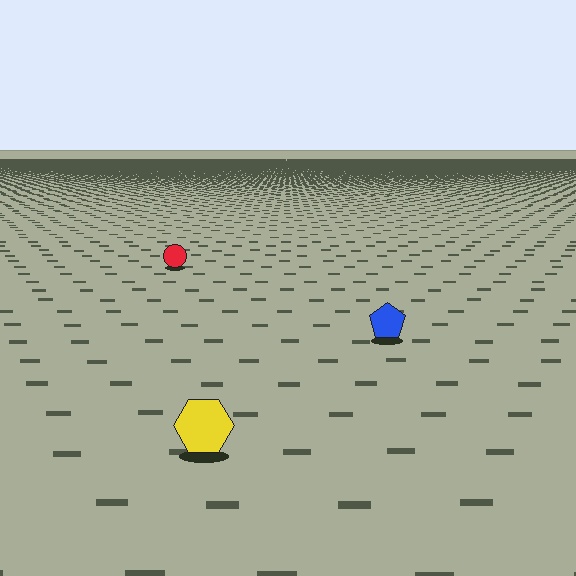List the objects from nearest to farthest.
From nearest to farthest: the yellow hexagon, the blue pentagon, the red circle.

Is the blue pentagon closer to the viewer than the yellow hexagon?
No. The yellow hexagon is closer — you can tell from the texture gradient: the ground texture is coarser near it.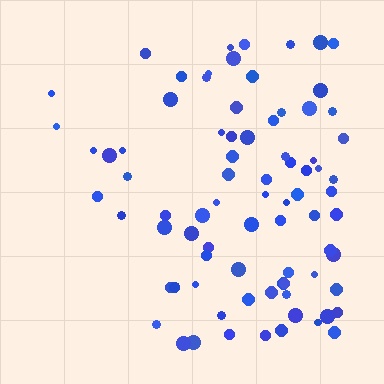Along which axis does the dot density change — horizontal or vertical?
Horizontal.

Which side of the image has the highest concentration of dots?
The right.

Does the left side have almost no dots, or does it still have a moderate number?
Still a moderate number, just noticeably fewer than the right.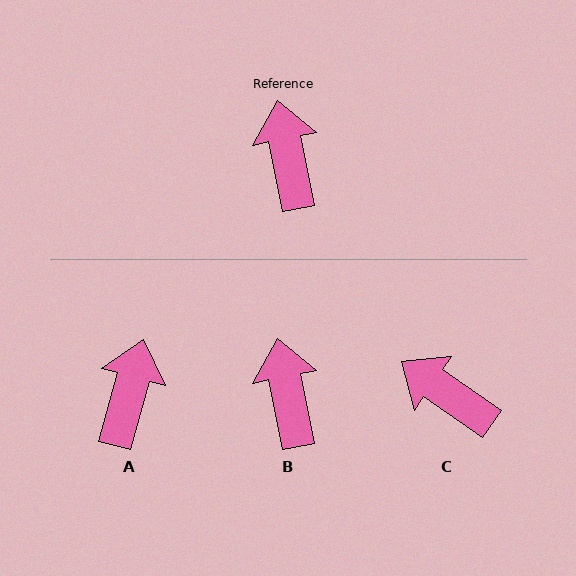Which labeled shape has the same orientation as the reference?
B.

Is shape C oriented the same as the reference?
No, it is off by about 44 degrees.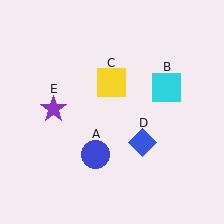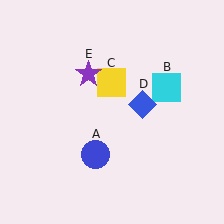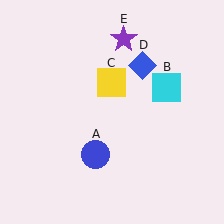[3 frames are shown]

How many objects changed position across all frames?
2 objects changed position: blue diamond (object D), purple star (object E).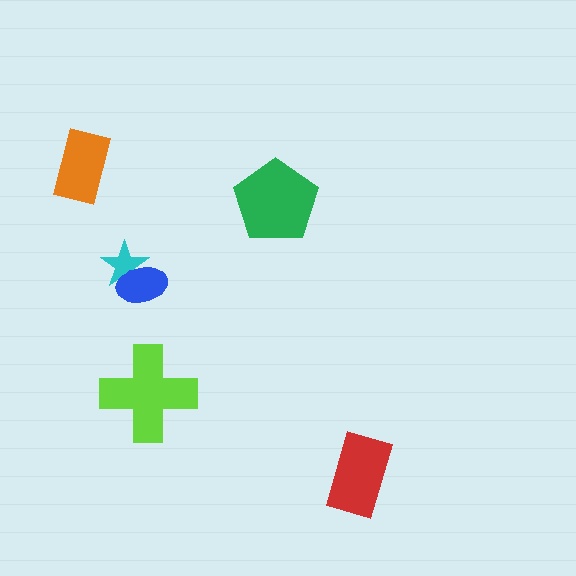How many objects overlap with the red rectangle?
0 objects overlap with the red rectangle.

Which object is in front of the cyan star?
The blue ellipse is in front of the cyan star.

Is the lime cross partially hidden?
No, no other shape covers it.